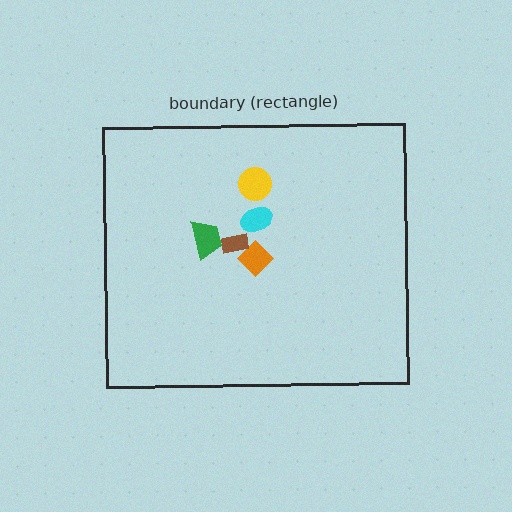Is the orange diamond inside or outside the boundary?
Inside.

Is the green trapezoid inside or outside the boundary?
Inside.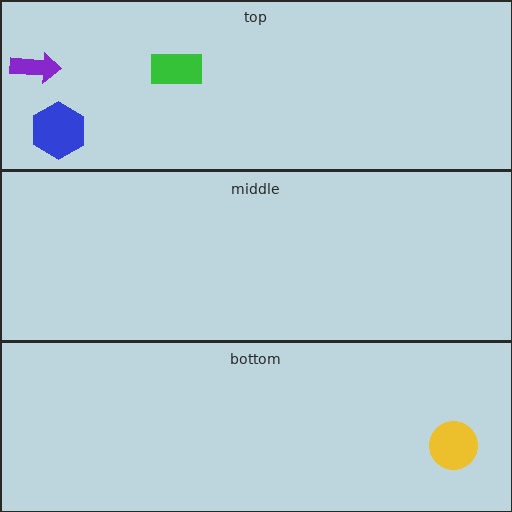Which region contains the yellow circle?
The bottom region.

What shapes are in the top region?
The blue hexagon, the green rectangle, the purple arrow.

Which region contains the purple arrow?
The top region.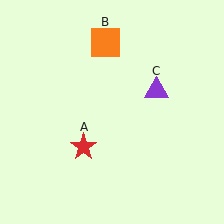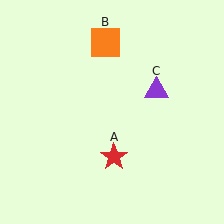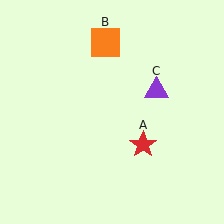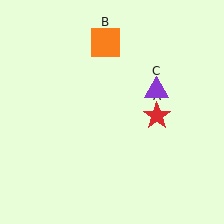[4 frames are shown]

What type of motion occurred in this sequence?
The red star (object A) rotated counterclockwise around the center of the scene.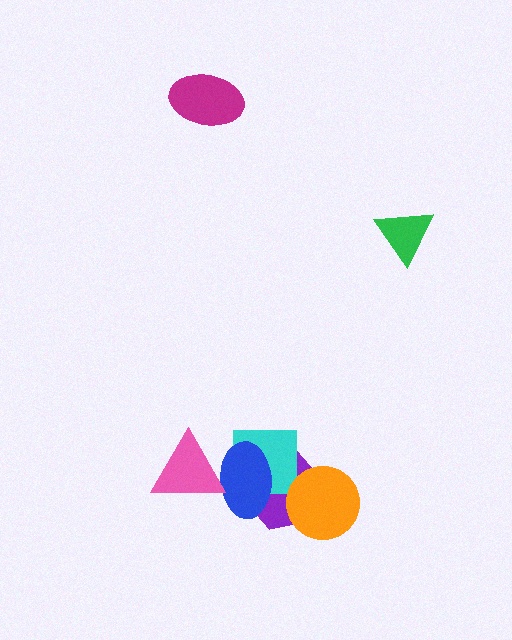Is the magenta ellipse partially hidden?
No, no other shape covers it.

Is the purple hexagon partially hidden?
Yes, it is partially covered by another shape.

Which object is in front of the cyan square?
The blue ellipse is in front of the cyan square.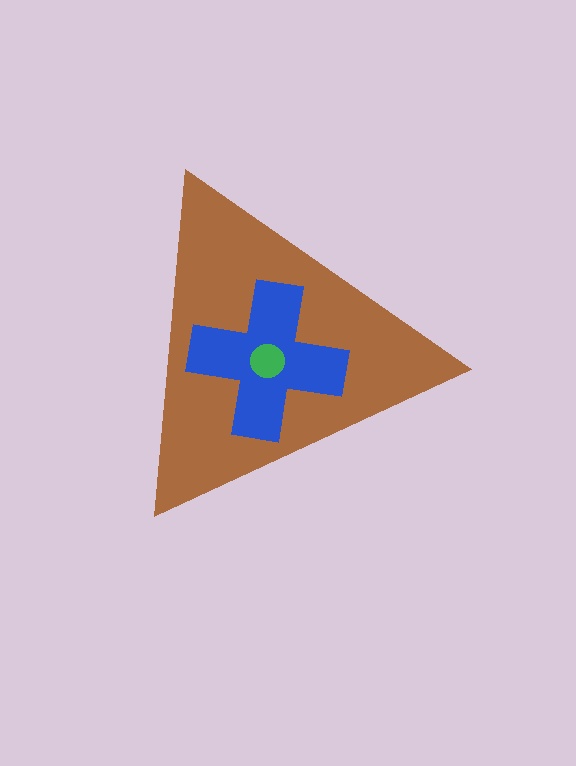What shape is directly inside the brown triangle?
The blue cross.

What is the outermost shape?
The brown triangle.